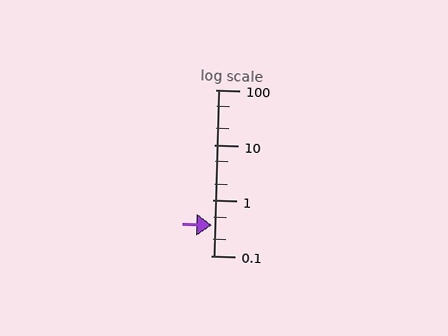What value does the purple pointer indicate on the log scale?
The pointer indicates approximately 0.35.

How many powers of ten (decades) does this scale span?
The scale spans 3 decades, from 0.1 to 100.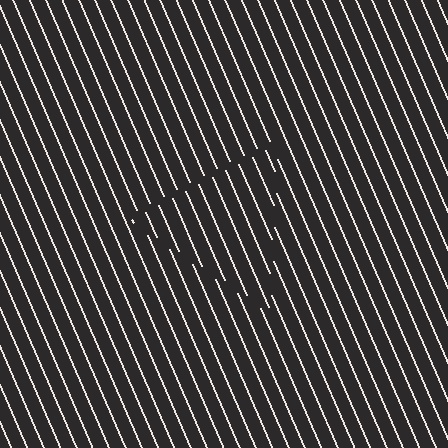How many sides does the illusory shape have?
3 sides — the line-ends trace a triangle.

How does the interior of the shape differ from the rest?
The interior of the shape contains the same grating, shifted by half a period — the contour is defined by the phase discontinuity where line-ends from the inner and outer gratings abut.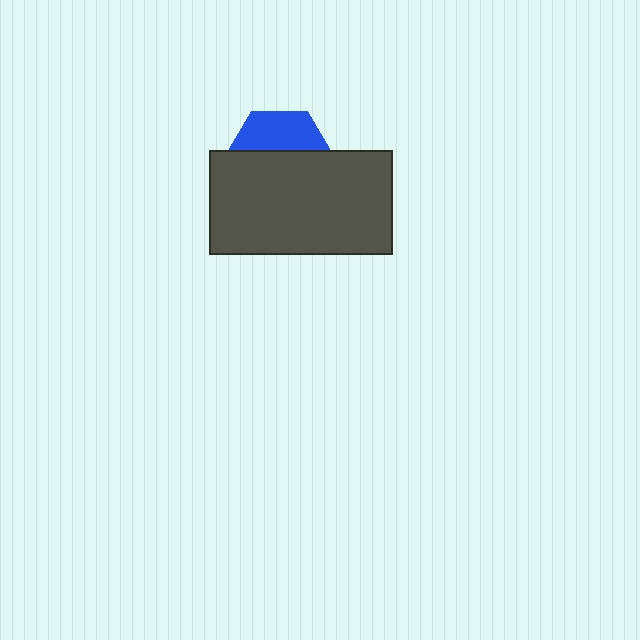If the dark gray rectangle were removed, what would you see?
You would see the complete blue hexagon.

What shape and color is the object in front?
The object in front is a dark gray rectangle.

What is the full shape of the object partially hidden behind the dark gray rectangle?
The partially hidden object is a blue hexagon.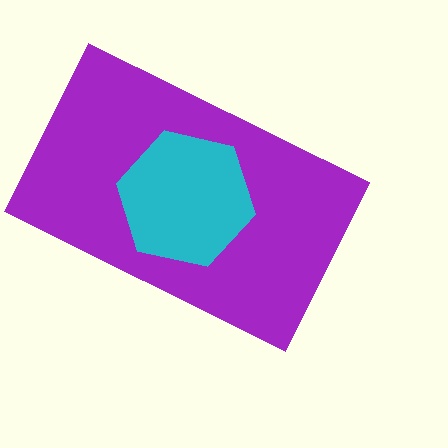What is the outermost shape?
The purple rectangle.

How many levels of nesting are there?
2.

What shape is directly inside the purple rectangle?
The cyan hexagon.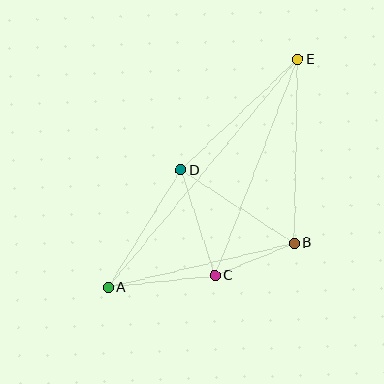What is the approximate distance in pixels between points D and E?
The distance between D and E is approximately 161 pixels.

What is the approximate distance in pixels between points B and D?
The distance between B and D is approximately 134 pixels.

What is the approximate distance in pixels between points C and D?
The distance between C and D is approximately 111 pixels.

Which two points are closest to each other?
Points B and C are closest to each other.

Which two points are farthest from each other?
Points A and E are farthest from each other.